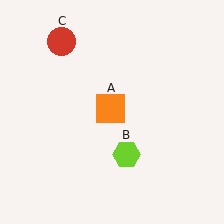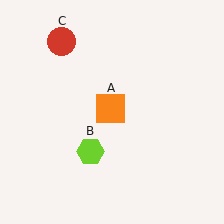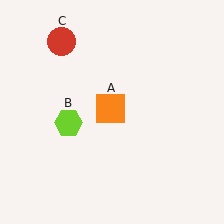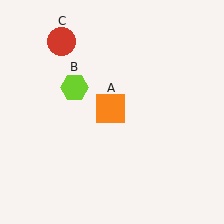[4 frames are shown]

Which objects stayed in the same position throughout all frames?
Orange square (object A) and red circle (object C) remained stationary.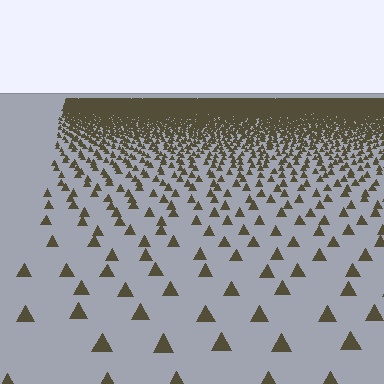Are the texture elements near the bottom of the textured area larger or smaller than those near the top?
Larger. Near the bottom, elements are closer to the viewer and appear at a bigger on-screen size.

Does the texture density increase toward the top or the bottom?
Density increases toward the top.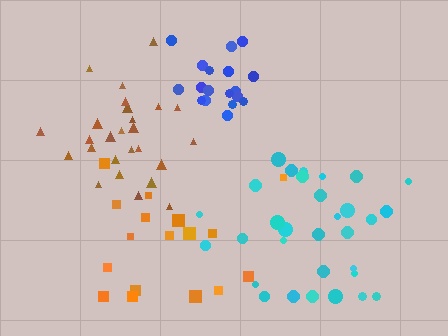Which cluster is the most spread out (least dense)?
Orange.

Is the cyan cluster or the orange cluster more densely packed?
Cyan.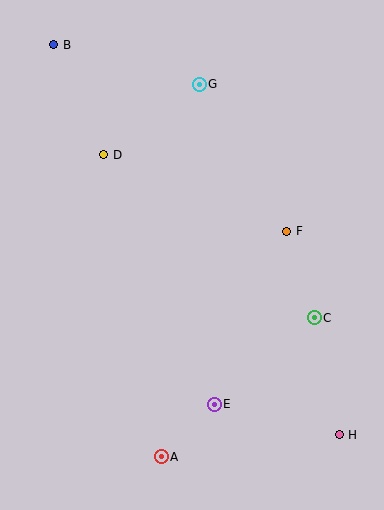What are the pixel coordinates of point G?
Point G is at (199, 84).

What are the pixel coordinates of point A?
Point A is at (161, 457).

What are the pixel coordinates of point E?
Point E is at (214, 404).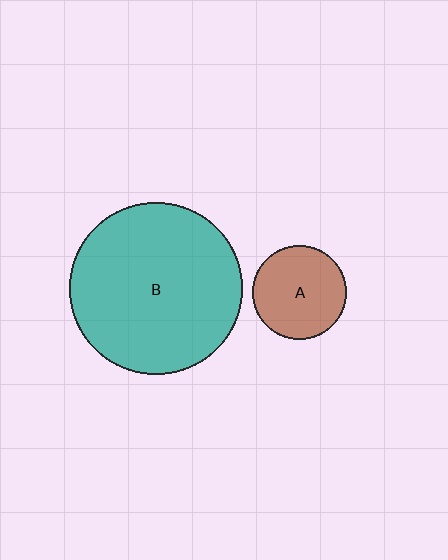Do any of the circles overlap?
No, none of the circles overlap.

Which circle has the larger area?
Circle B (teal).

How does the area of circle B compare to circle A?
Approximately 3.4 times.